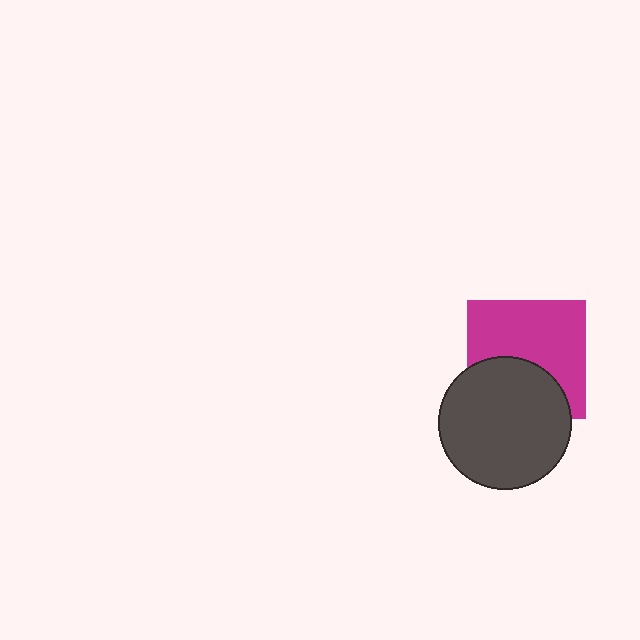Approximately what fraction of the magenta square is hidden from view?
Roughly 39% of the magenta square is hidden behind the dark gray circle.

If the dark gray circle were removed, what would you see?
You would see the complete magenta square.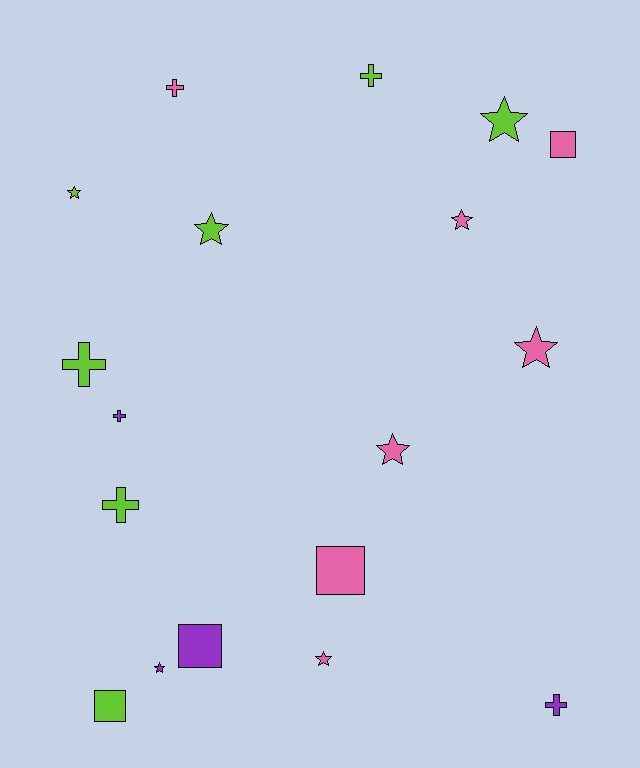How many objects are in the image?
There are 18 objects.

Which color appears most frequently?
Pink, with 7 objects.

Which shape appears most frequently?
Star, with 8 objects.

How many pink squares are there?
There are 2 pink squares.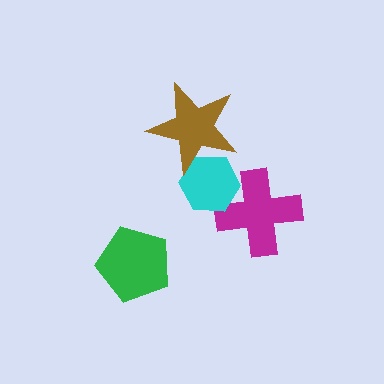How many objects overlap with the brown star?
1 object overlaps with the brown star.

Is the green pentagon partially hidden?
No, no other shape covers it.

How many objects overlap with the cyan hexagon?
2 objects overlap with the cyan hexagon.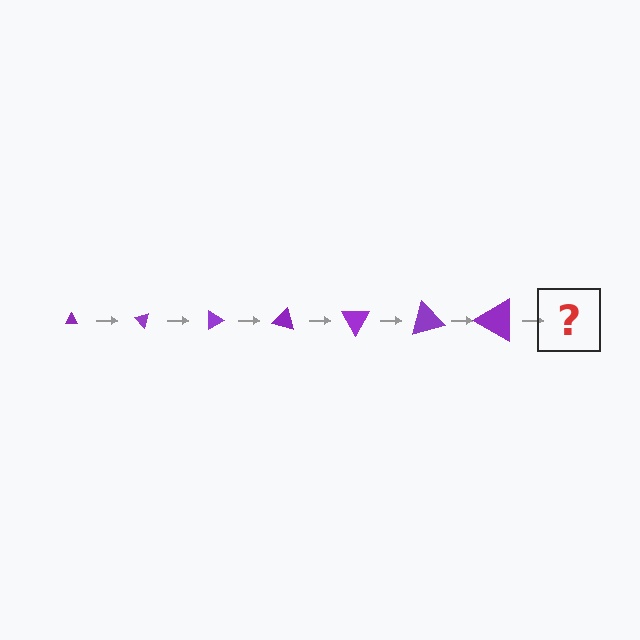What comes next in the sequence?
The next element should be a triangle, larger than the previous one and rotated 315 degrees from the start.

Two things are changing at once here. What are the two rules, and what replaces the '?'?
The two rules are that the triangle grows larger each step and it rotates 45 degrees each step. The '?' should be a triangle, larger than the previous one and rotated 315 degrees from the start.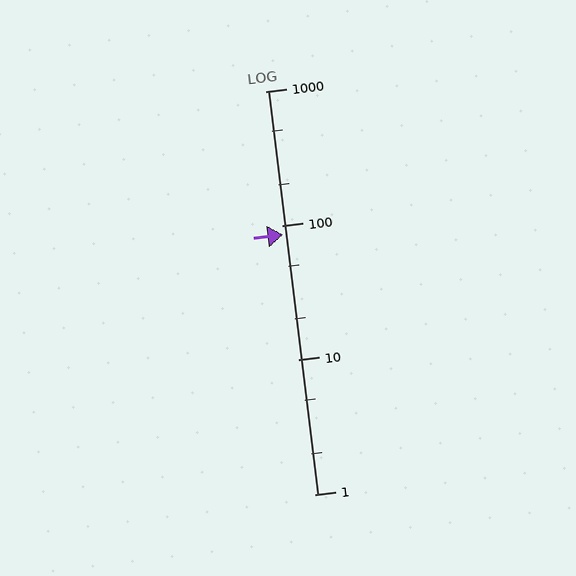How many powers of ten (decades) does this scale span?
The scale spans 3 decades, from 1 to 1000.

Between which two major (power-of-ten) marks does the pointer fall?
The pointer is between 10 and 100.